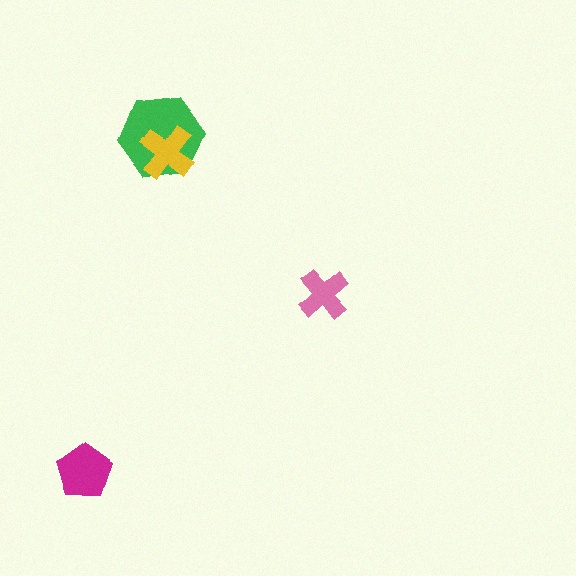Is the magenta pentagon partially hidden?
No, no other shape covers it.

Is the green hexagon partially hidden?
Yes, it is partially covered by another shape.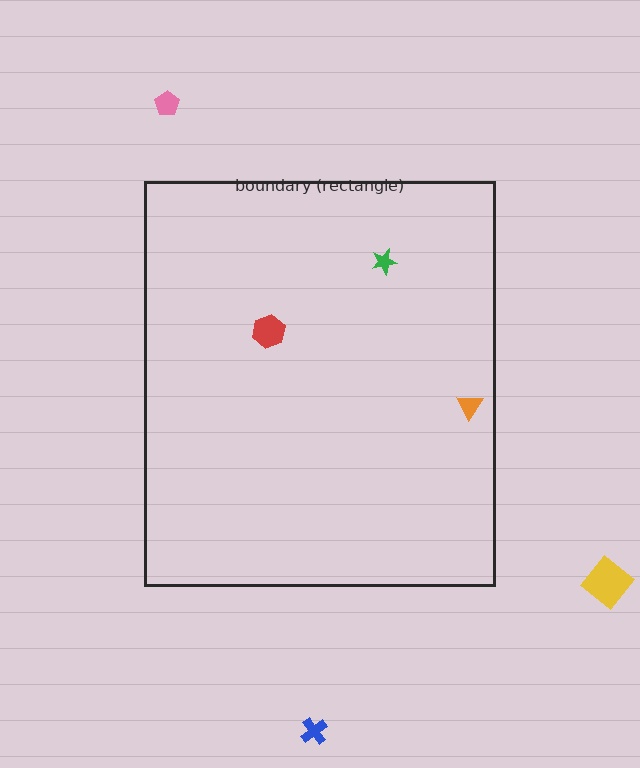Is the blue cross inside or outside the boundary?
Outside.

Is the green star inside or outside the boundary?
Inside.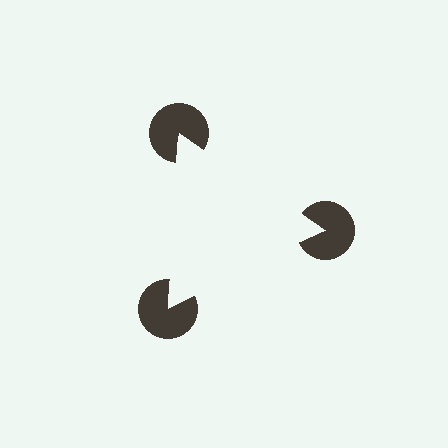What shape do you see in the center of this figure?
An illusory triangle — its edges are inferred from the aligned wedge cuts in the pac-man discs, not physically drawn.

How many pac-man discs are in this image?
There are 3 — one at each vertex of the illusory triangle.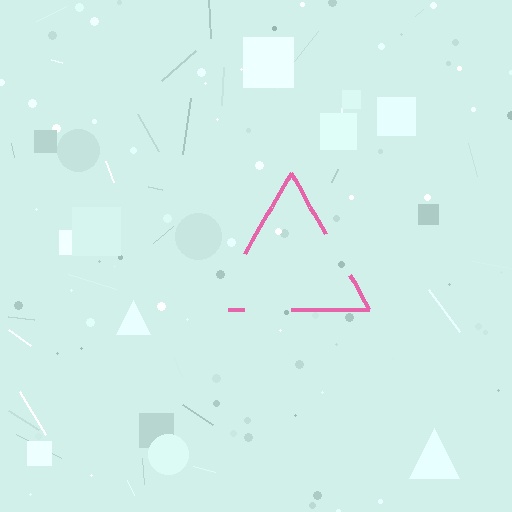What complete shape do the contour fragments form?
The contour fragments form a triangle.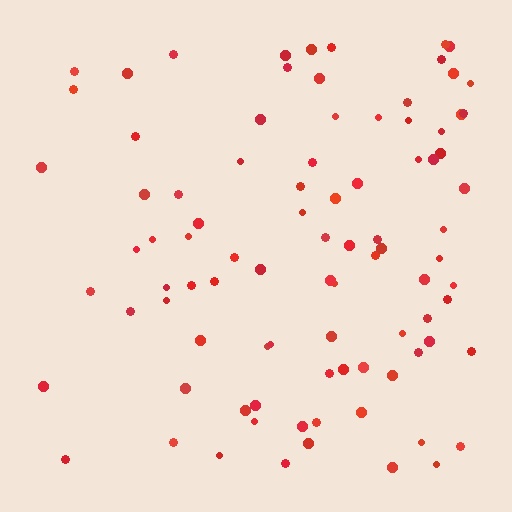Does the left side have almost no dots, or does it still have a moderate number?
Still a moderate number, just noticeably fewer than the right.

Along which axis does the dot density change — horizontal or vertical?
Horizontal.